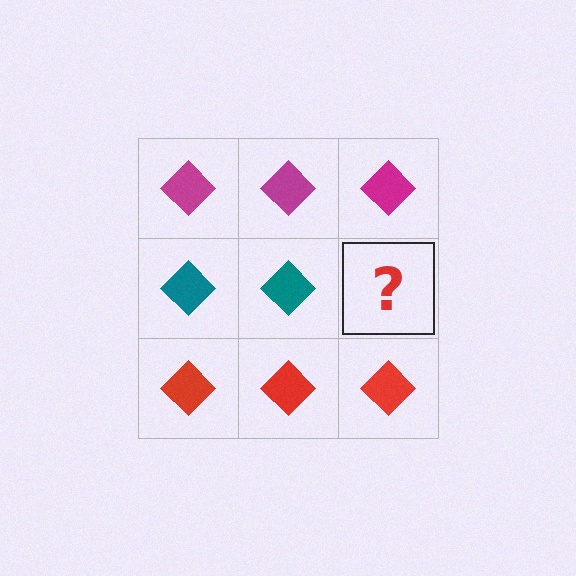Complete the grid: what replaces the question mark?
The question mark should be replaced with a teal diamond.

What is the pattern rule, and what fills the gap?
The rule is that each row has a consistent color. The gap should be filled with a teal diamond.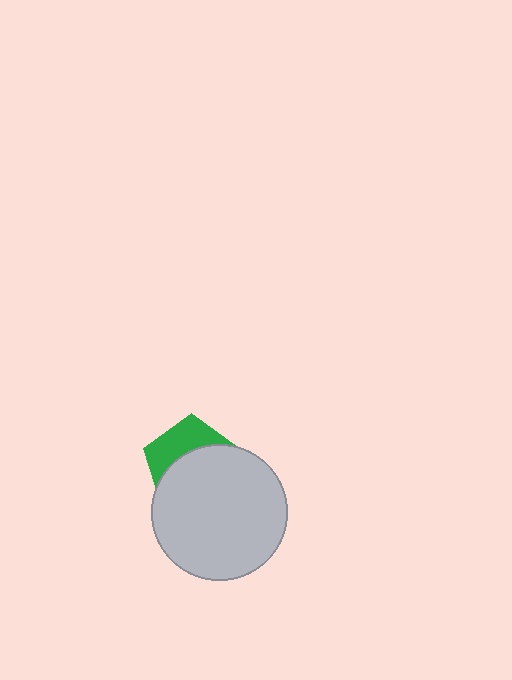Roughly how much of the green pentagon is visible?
A small part of it is visible (roughly 38%).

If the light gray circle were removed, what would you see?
You would see the complete green pentagon.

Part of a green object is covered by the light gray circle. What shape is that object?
It is a pentagon.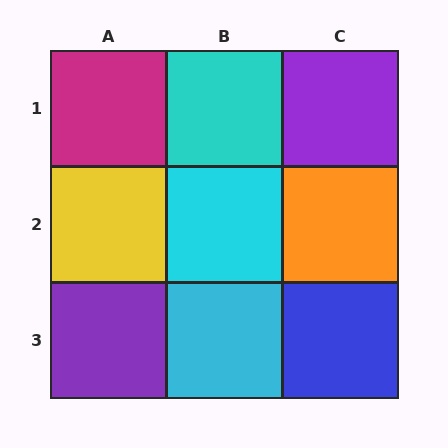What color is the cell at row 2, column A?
Yellow.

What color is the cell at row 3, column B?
Cyan.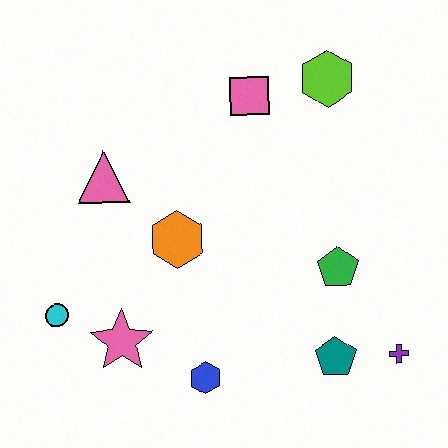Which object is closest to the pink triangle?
The orange hexagon is closest to the pink triangle.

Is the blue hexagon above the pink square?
No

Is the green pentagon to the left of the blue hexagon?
No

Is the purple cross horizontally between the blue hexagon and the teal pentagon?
No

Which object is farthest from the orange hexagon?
The purple cross is farthest from the orange hexagon.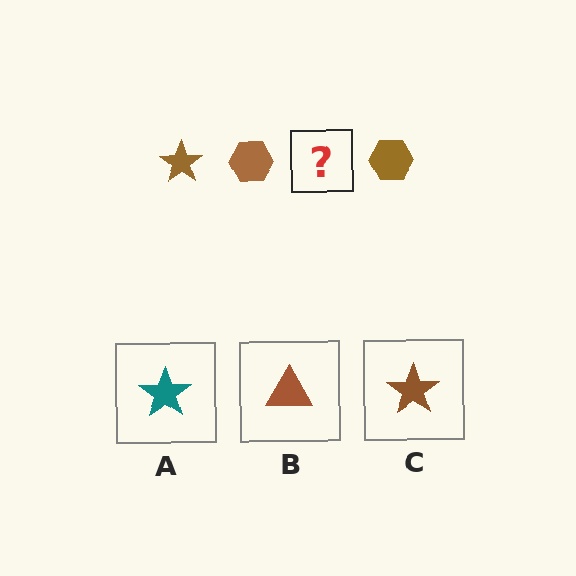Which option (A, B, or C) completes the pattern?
C.